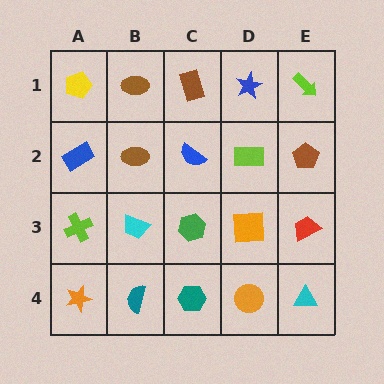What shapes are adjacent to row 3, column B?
A brown ellipse (row 2, column B), a teal semicircle (row 4, column B), a lime cross (row 3, column A), a green hexagon (row 3, column C).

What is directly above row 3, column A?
A blue rectangle.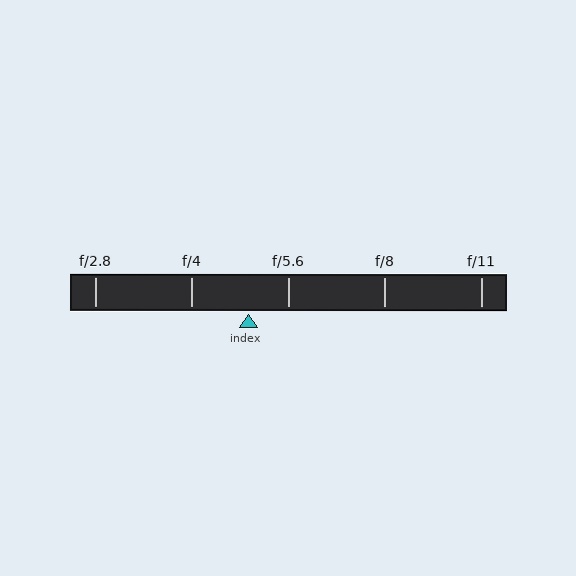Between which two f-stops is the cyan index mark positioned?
The index mark is between f/4 and f/5.6.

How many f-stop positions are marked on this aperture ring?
There are 5 f-stop positions marked.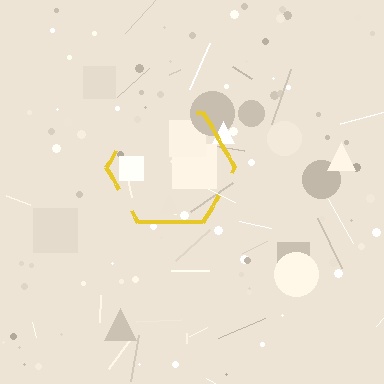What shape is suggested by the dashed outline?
The dashed outline suggests a hexagon.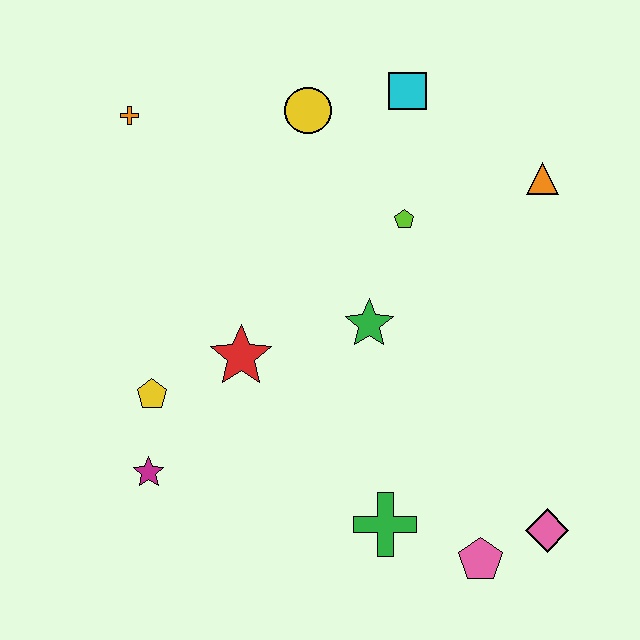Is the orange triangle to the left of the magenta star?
No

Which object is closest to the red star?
The yellow pentagon is closest to the red star.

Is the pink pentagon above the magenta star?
No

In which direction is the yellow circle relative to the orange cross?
The yellow circle is to the right of the orange cross.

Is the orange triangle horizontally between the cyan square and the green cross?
No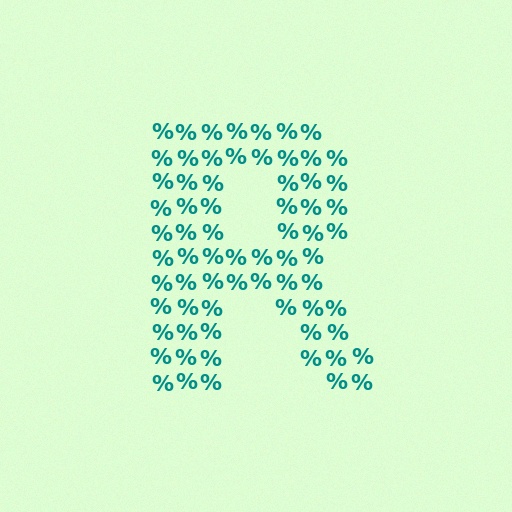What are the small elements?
The small elements are percent signs.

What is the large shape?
The large shape is the letter R.